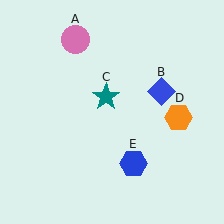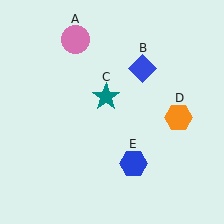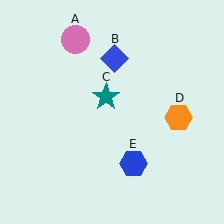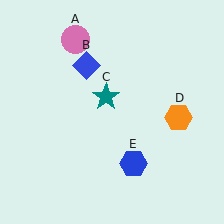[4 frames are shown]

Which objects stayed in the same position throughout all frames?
Pink circle (object A) and teal star (object C) and orange hexagon (object D) and blue hexagon (object E) remained stationary.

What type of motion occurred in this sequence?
The blue diamond (object B) rotated counterclockwise around the center of the scene.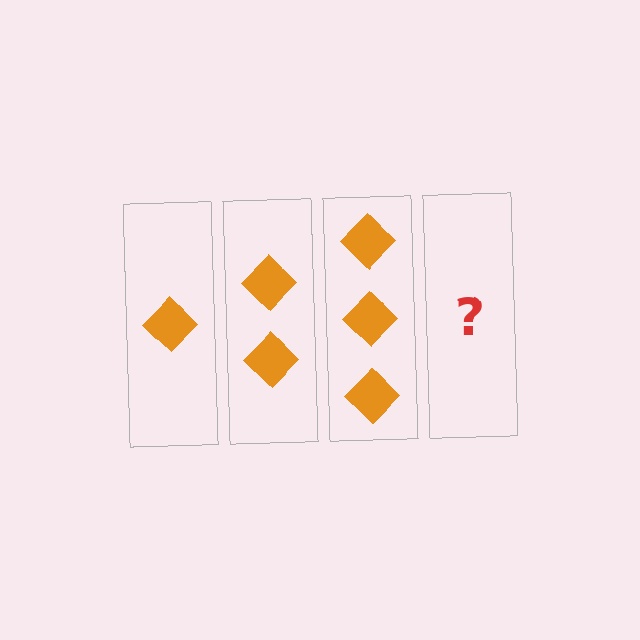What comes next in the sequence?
The next element should be 4 diamonds.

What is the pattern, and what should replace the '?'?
The pattern is that each step adds one more diamond. The '?' should be 4 diamonds.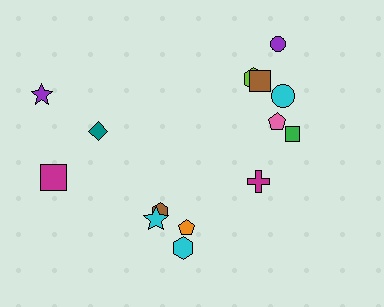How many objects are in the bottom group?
There are 4 objects.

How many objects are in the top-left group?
There are 3 objects.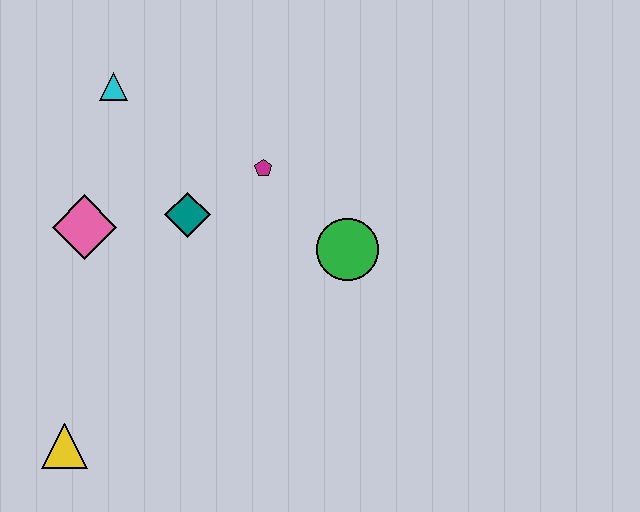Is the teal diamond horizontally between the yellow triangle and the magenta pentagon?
Yes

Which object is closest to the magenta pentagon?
The teal diamond is closest to the magenta pentagon.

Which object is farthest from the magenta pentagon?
The yellow triangle is farthest from the magenta pentagon.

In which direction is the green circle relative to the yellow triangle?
The green circle is to the right of the yellow triangle.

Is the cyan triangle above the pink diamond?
Yes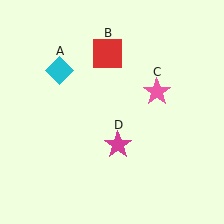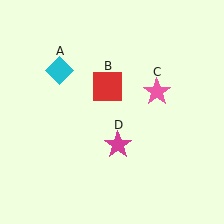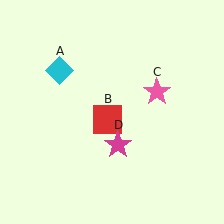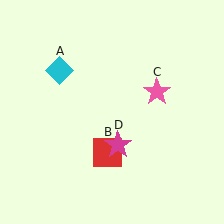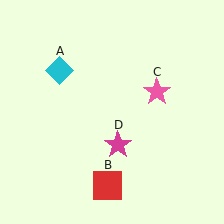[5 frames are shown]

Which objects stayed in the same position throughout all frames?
Cyan diamond (object A) and pink star (object C) and magenta star (object D) remained stationary.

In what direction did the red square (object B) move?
The red square (object B) moved down.